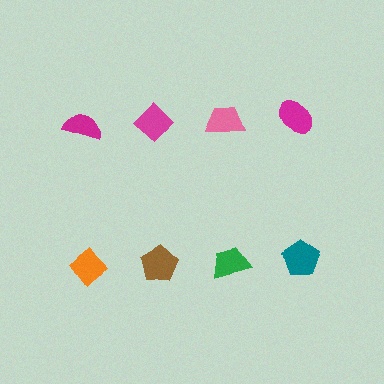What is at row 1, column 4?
A magenta ellipse.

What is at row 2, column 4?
A teal pentagon.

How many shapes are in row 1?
4 shapes.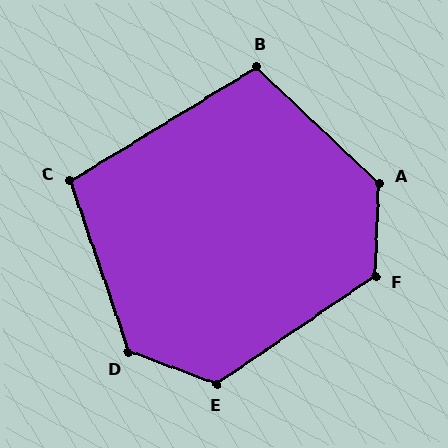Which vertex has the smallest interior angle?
C, at approximately 103 degrees.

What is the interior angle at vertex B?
Approximately 105 degrees (obtuse).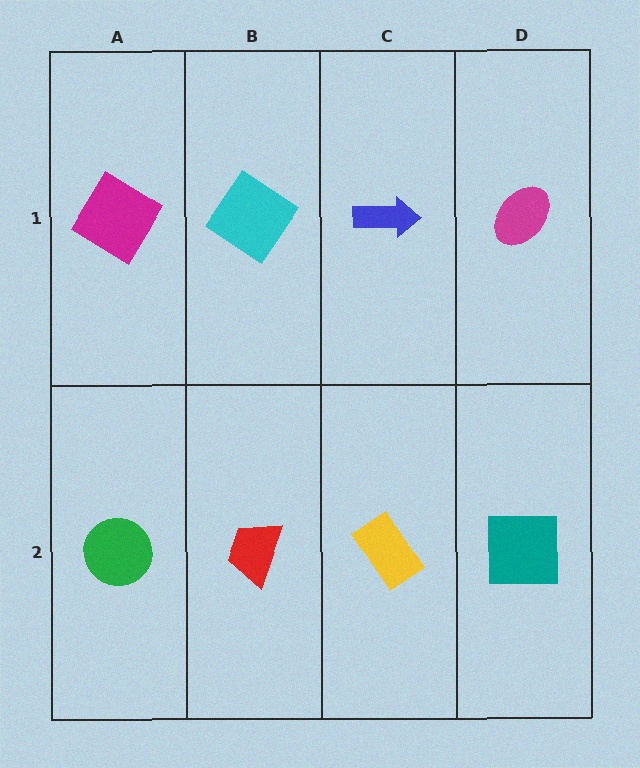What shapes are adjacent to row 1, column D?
A teal square (row 2, column D), a blue arrow (row 1, column C).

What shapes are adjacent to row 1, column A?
A green circle (row 2, column A), a cyan diamond (row 1, column B).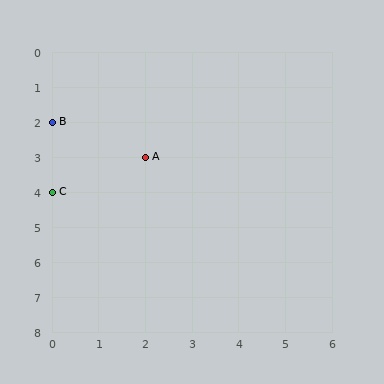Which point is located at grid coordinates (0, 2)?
Point B is at (0, 2).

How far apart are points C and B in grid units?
Points C and B are 2 rows apart.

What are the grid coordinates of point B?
Point B is at grid coordinates (0, 2).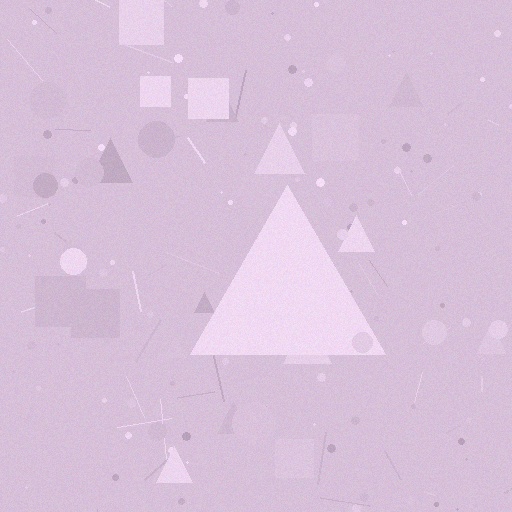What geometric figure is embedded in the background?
A triangle is embedded in the background.